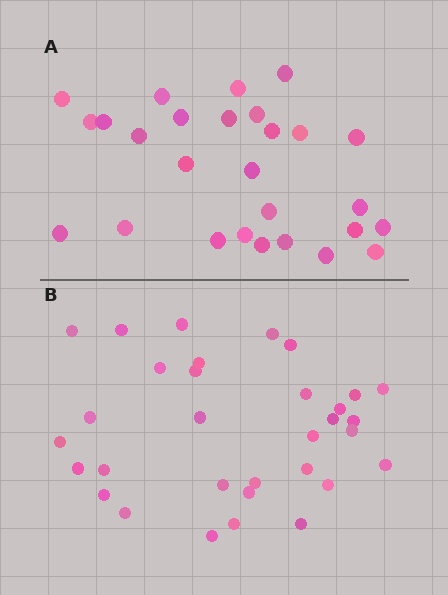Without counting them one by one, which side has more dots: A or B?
Region B (the bottom region) has more dots.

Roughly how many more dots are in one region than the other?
Region B has about 5 more dots than region A.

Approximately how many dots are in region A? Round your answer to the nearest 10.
About 30 dots. (The exact count is 27, which rounds to 30.)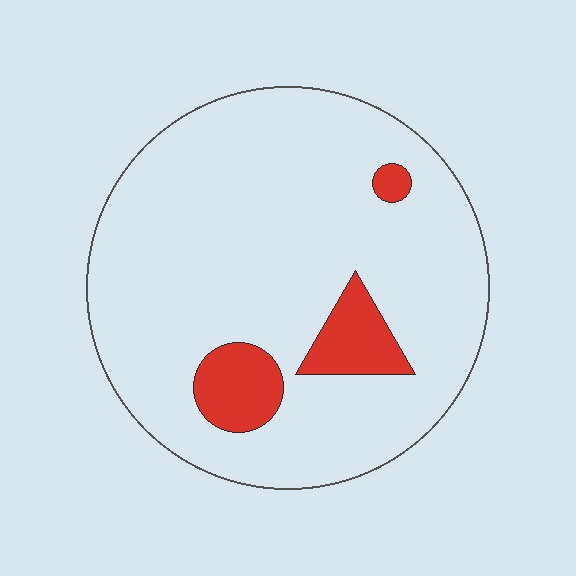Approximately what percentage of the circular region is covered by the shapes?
Approximately 10%.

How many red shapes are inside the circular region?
3.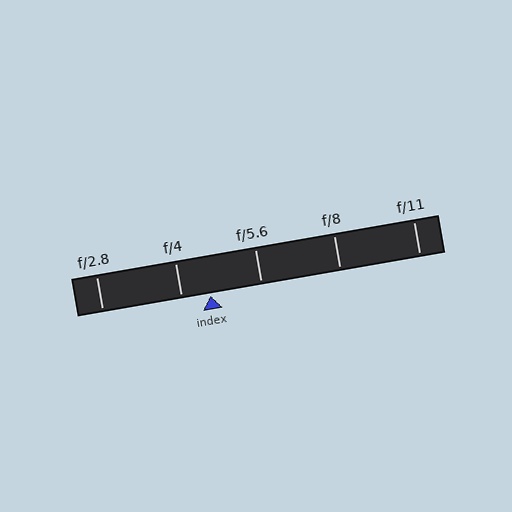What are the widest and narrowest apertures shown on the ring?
The widest aperture shown is f/2.8 and the narrowest is f/11.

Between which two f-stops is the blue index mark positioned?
The index mark is between f/4 and f/5.6.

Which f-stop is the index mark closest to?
The index mark is closest to f/4.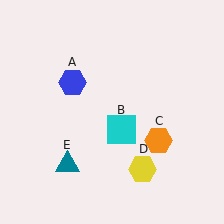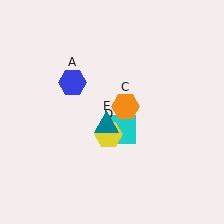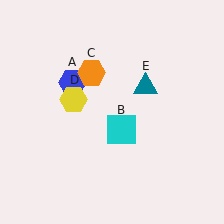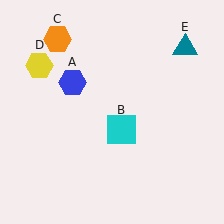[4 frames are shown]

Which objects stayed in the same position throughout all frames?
Blue hexagon (object A) and cyan square (object B) remained stationary.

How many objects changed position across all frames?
3 objects changed position: orange hexagon (object C), yellow hexagon (object D), teal triangle (object E).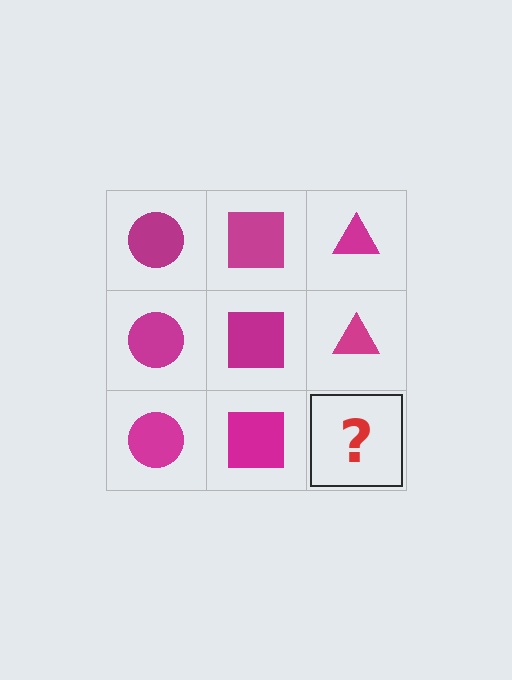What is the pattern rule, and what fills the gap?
The rule is that each column has a consistent shape. The gap should be filled with a magenta triangle.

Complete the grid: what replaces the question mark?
The question mark should be replaced with a magenta triangle.